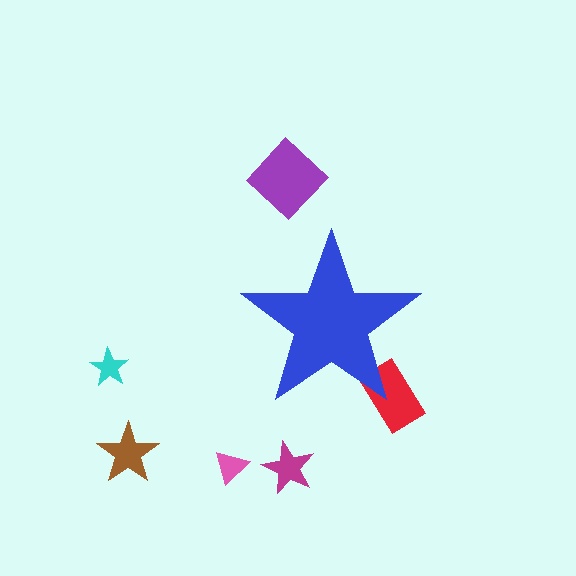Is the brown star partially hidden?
No, the brown star is fully visible.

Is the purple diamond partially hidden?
No, the purple diamond is fully visible.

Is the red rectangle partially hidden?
Yes, the red rectangle is partially hidden behind the blue star.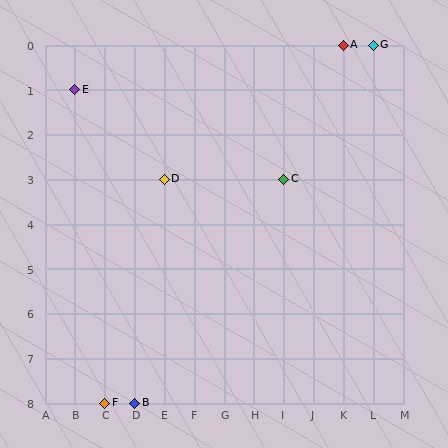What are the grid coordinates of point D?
Point D is at grid coordinates (E, 3).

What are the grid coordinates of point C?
Point C is at grid coordinates (I, 3).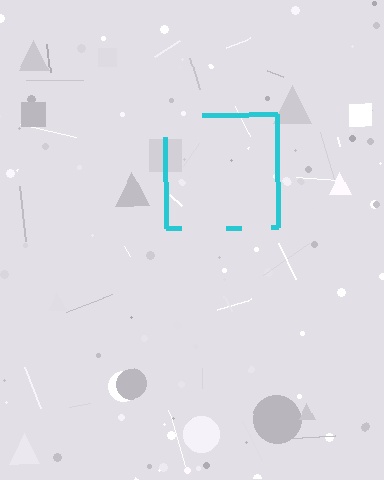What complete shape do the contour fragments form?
The contour fragments form a square.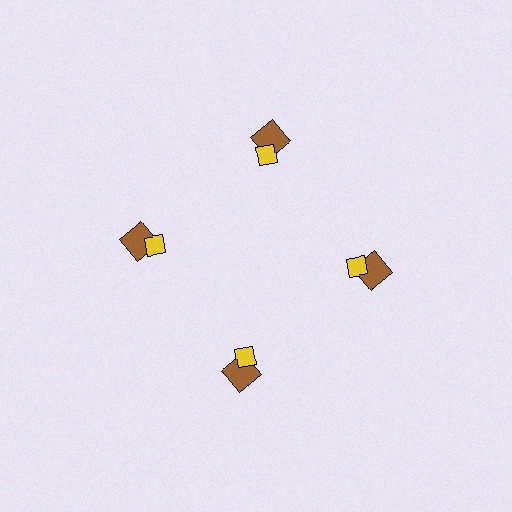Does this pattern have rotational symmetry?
Yes, this pattern has 4-fold rotational symmetry. It looks the same after rotating 90 degrees around the center.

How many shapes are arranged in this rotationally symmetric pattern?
There are 8 shapes, arranged in 4 groups of 2.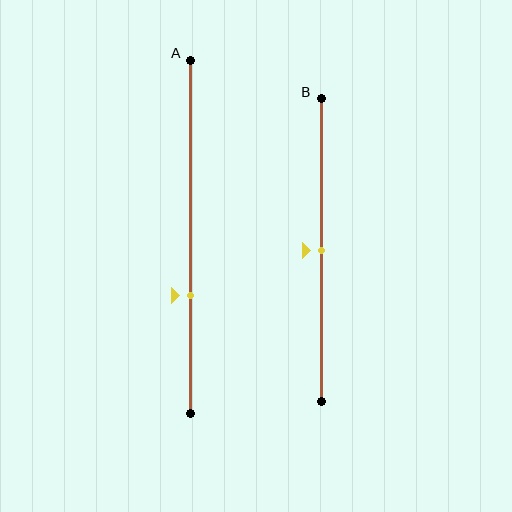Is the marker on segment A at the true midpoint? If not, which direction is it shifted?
No, the marker on segment A is shifted downward by about 17% of the segment length.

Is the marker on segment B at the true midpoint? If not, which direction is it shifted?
Yes, the marker on segment B is at the true midpoint.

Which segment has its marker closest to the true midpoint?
Segment B has its marker closest to the true midpoint.